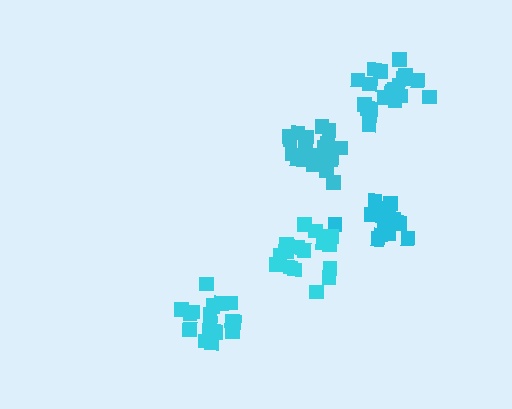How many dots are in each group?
Group 1: 20 dots, Group 2: 18 dots, Group 3: 19 dots, Group 4: 17 dots, Group 5: 20 dots (94 total).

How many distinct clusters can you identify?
There are 5 distinct clusters.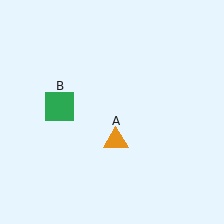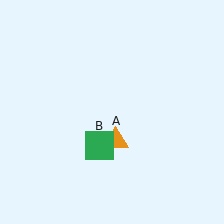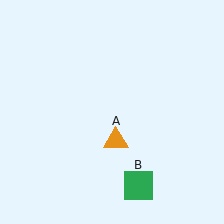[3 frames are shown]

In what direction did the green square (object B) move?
The green square (object B) moved down and to the right.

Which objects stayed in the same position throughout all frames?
Orange triangle (object A) remained stationary.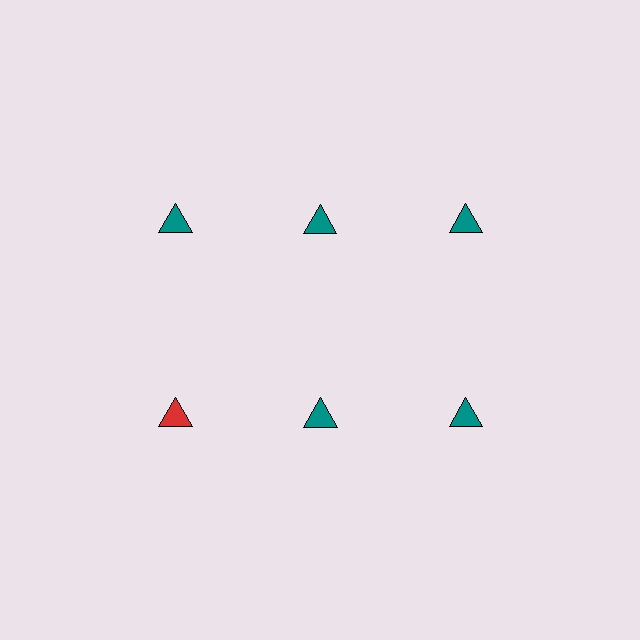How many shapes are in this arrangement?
There are 6 shapes arranged in a grid pattern.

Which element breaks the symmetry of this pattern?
The red triangle in the second row, leftmost column breaks the symmetry. All other shapes are teal triangles.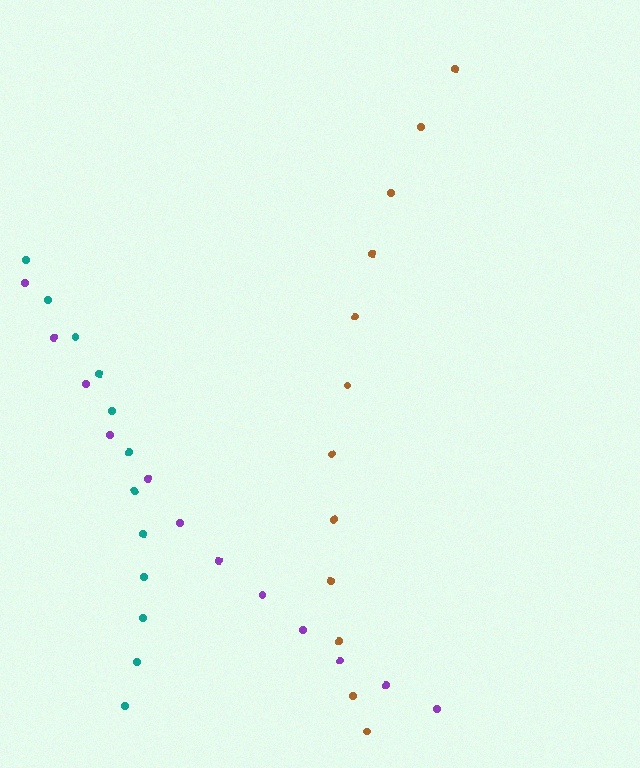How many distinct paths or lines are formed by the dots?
There are 3 distinct paths.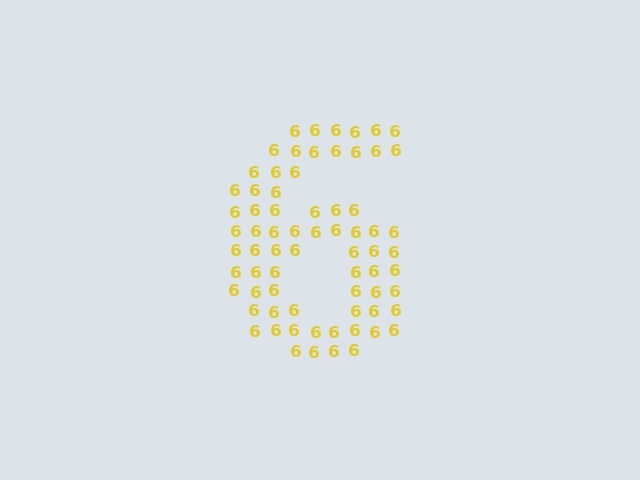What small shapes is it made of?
It is made of small digit 6's.